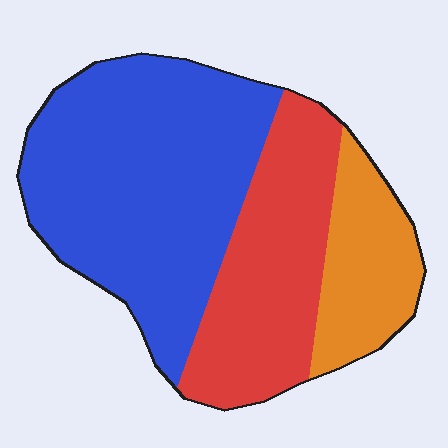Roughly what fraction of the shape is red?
Red covers roughly 30% of the shape.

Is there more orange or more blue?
Blue.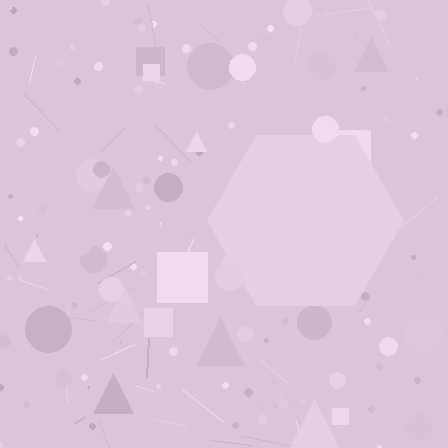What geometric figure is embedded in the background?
A hexagon is embedded in the background.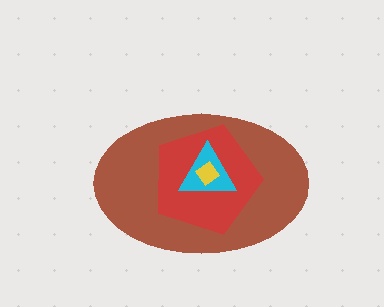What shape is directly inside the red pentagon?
The cyan triangle.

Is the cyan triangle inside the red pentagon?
Yes.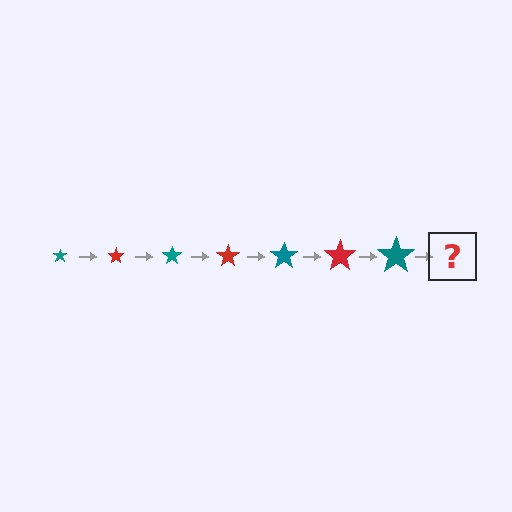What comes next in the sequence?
The next element should be a red star, larger than the previous one.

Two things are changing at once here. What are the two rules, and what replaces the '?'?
The two rules are that the star grows larger each step and the color cycles through teal and red. The '?' should be a red star, larger than the previous one.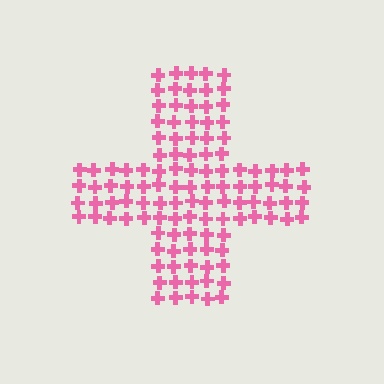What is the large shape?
The large shape is a cross.